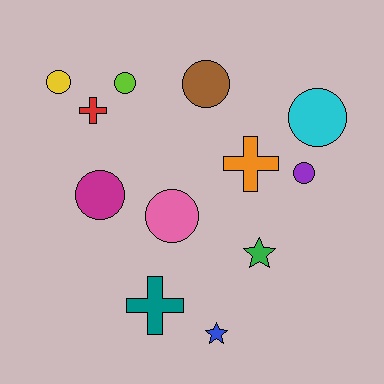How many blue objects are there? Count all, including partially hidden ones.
There is 1 blue object.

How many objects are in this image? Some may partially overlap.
There are 12 objects.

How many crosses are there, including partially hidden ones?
There are 3 crosses.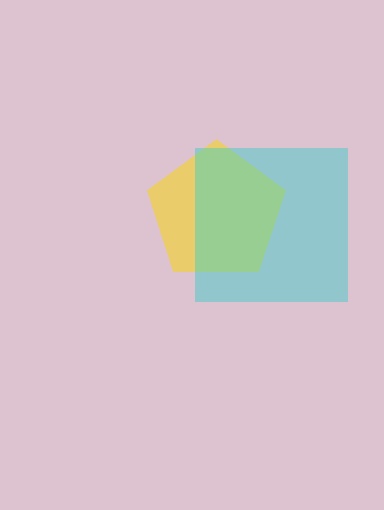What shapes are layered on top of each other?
The layered shapes are: a yellow pentagon, a cyan square.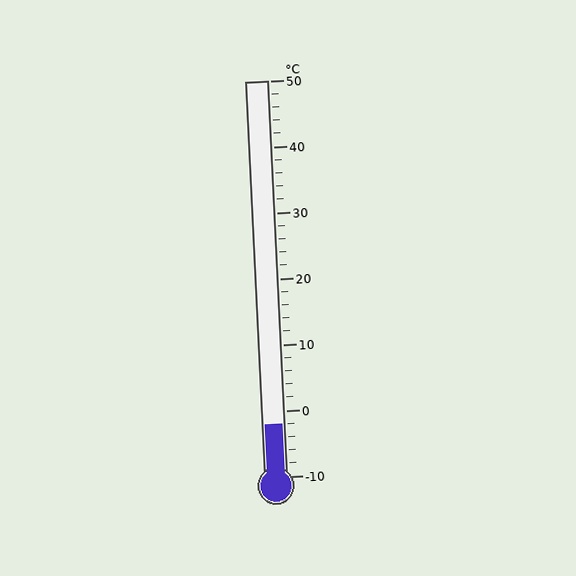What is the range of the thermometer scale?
The thermometer scale ranges from -10°C to 50°C.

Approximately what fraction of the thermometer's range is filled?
The thermometer is filled to approximately 15% of its range.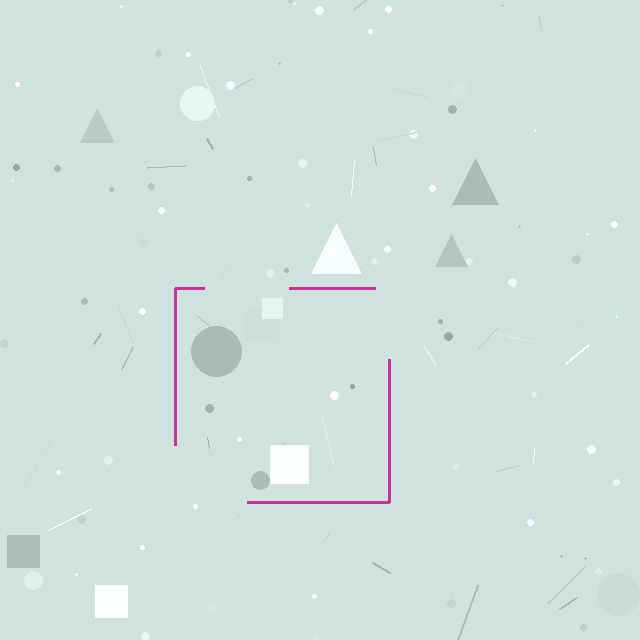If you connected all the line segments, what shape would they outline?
They would outline a square.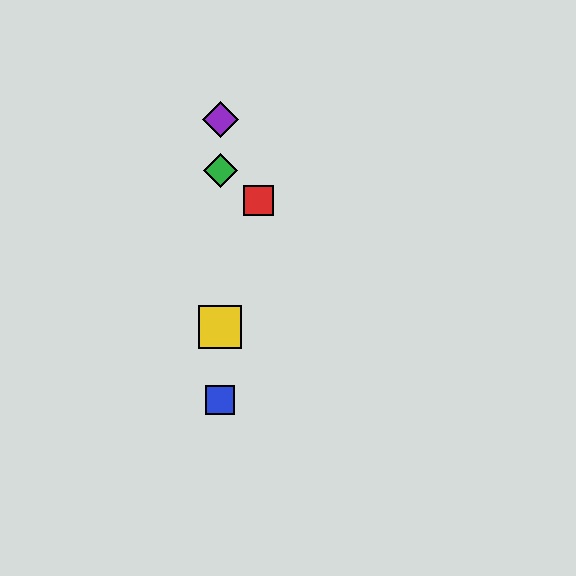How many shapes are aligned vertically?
4 shapes (the blue square, the green diamond, the yellow square, the purple diamond) are aligned vertically.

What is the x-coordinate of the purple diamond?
The purple diamond is at x≈220.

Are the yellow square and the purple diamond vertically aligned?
Yes, both are at x≈220.